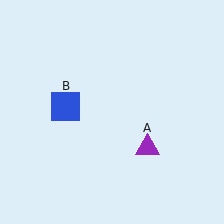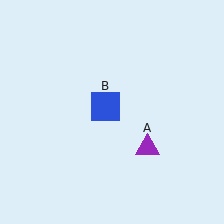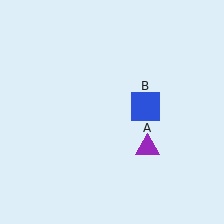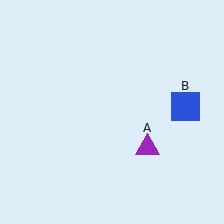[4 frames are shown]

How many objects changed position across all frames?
1 object changed position: blue square (object B).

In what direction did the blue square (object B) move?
The blue square (object B) moved right.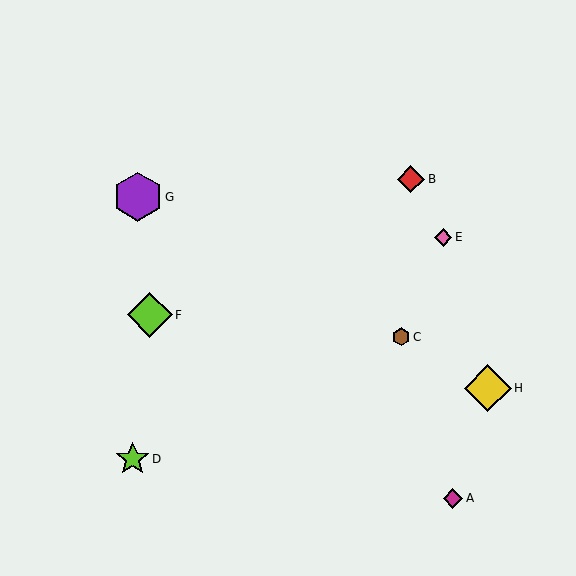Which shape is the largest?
The purple hexagon (labeled G) is the largest.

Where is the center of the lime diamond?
The center of the lime diamond is at (150, 315).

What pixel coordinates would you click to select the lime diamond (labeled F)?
Click at (150, 315) to select the lime diamond F.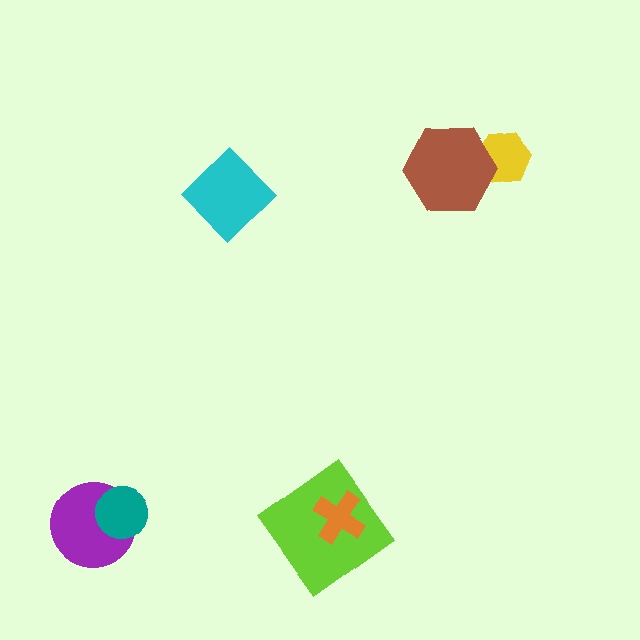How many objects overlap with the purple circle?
1 object overlaps with the purple circle.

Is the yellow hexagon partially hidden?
Yes, it is partially covered by another shape.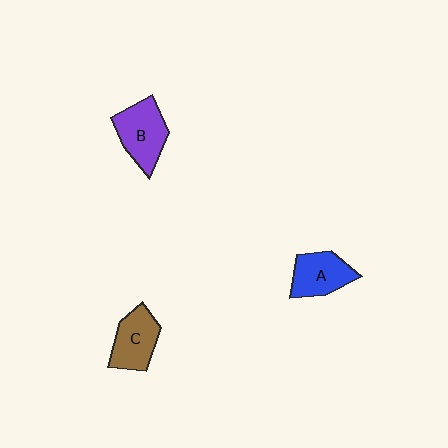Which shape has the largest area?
Shape B (purple).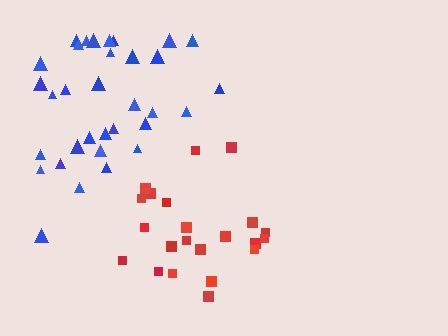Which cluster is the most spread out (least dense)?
Red.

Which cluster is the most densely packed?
Blue.